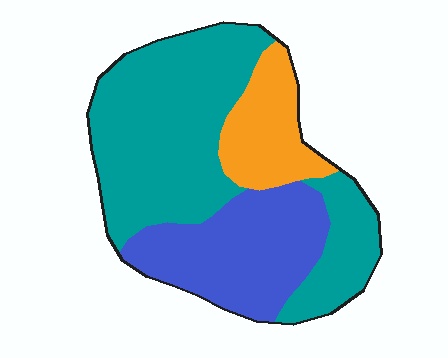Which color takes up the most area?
Teal, at roughly 55%.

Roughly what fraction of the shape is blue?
Blue takes up about one quarter (1/4) of the shape.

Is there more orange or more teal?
Teal.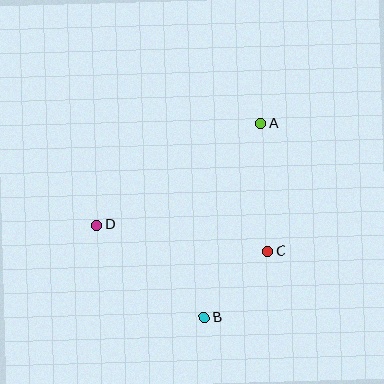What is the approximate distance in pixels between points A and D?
The distance between A and D is approximately 193 pixels.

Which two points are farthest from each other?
Points A and B are farthest from each other.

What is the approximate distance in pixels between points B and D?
The distance between B and D is approximately 142 pixels.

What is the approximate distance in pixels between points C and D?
The distance between C and D is approximately 173 pixels.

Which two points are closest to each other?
Points B and C are closest to each other.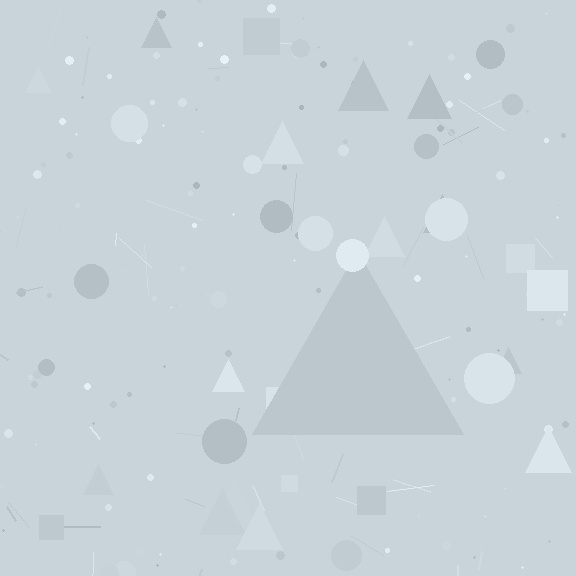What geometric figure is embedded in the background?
A triangle is embedded in the background.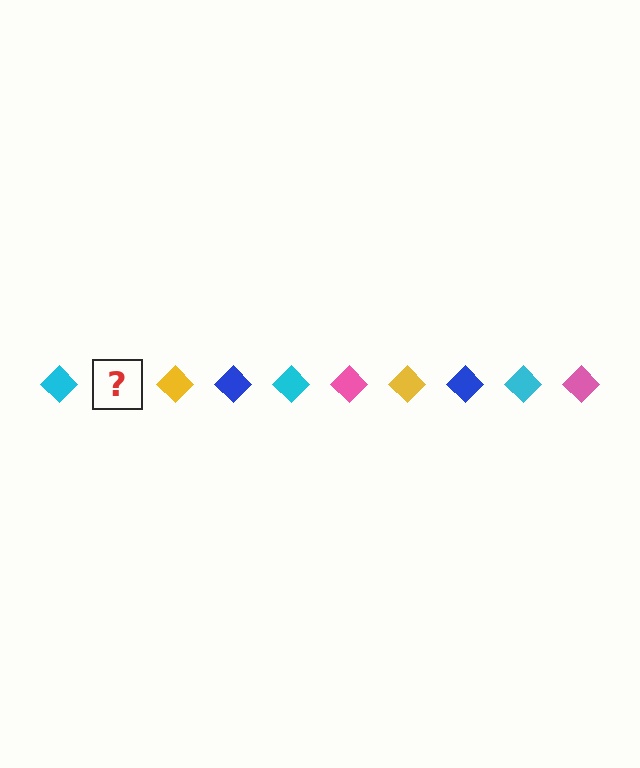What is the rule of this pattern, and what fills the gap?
The rule is that the pattern cycles through cyan, pink, yellow, blue diamonds. The gap should be filled with a pink diamond.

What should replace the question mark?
The question mark should be replaced with a pink diamond.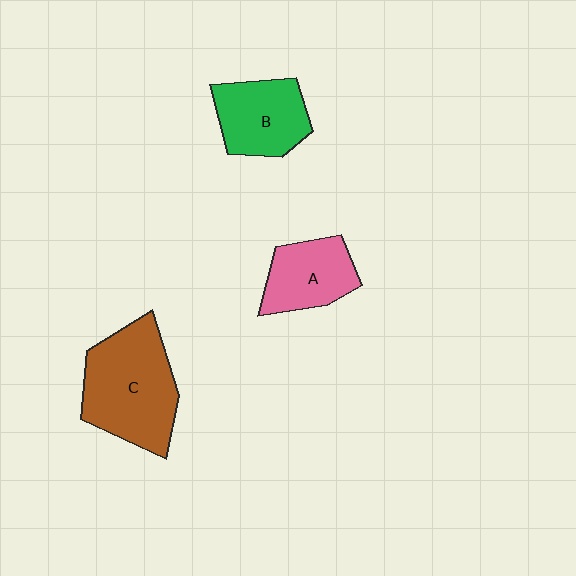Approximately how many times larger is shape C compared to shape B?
Approximately 1.5 times.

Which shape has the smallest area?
Shape A (pink).